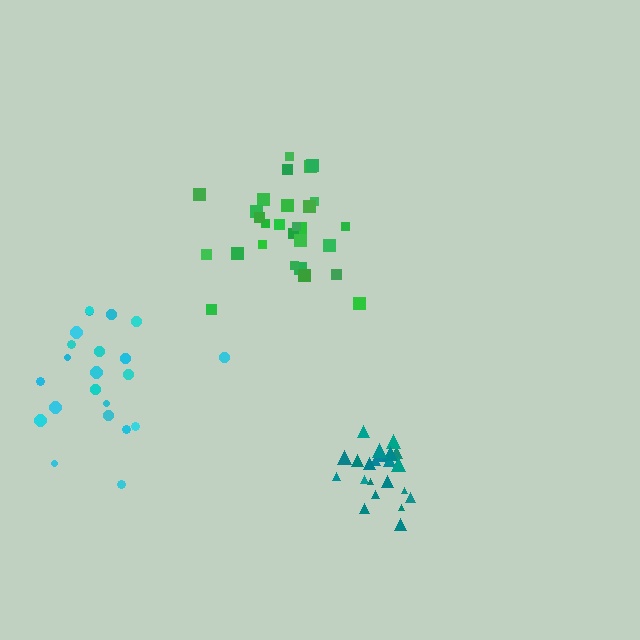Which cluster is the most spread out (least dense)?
Cyan.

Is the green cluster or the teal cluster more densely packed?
Teal.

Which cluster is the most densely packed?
Teal.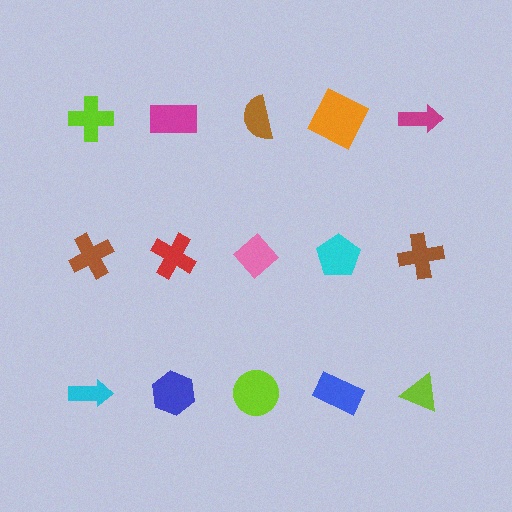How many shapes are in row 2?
5 shapes.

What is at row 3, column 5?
A lime triangle.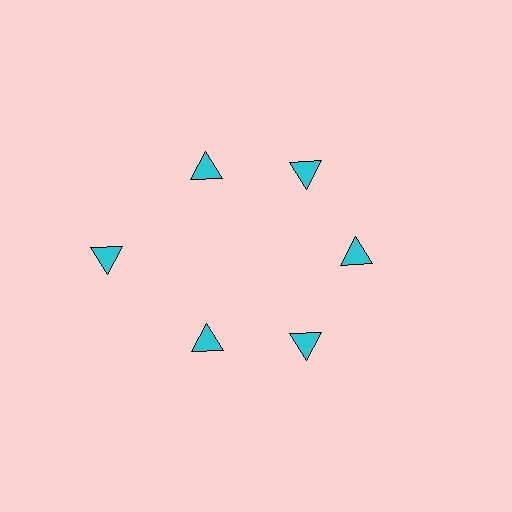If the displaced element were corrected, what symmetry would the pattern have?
It would have 6-fold rotational symmetry — the pattern would map onto itself every 60 degrees.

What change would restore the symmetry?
The symmetry would be restored by moving it inward, back onto the ring so that all 6 triangles sit at equal angles and equal distance from the center.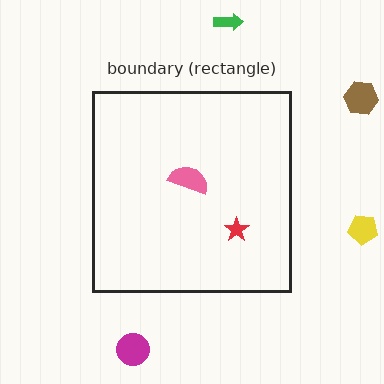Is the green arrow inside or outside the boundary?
Outside.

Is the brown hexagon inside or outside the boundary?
Outside.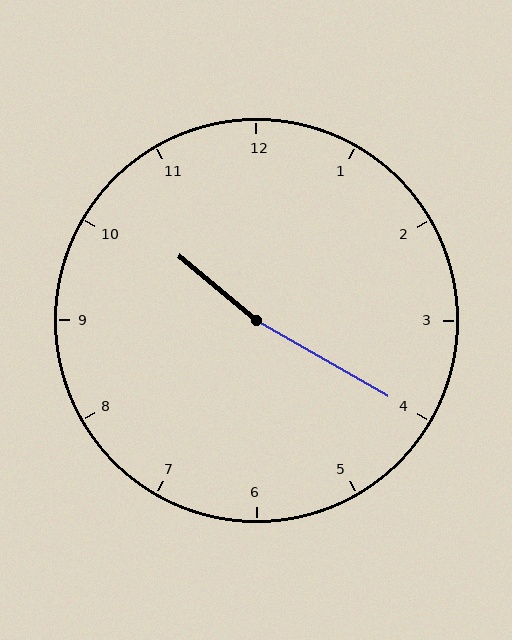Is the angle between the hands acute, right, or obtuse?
It is obtuse.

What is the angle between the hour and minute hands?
Approximately 170 degrees.